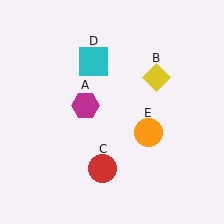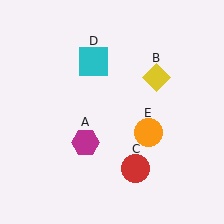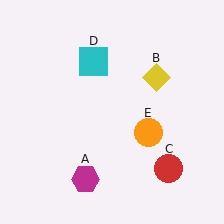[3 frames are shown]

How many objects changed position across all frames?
2 objects changed position: magenta hexagon (object A), red circle (object C).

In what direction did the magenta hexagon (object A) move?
The magenta hexagon (object A) moved down.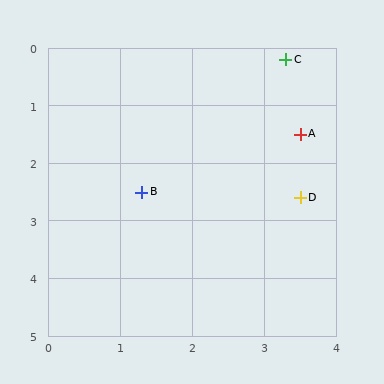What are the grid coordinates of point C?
Point C is at approximately (3.3, 0.2).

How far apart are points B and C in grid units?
Points B and C are about 3.0 grid units apart.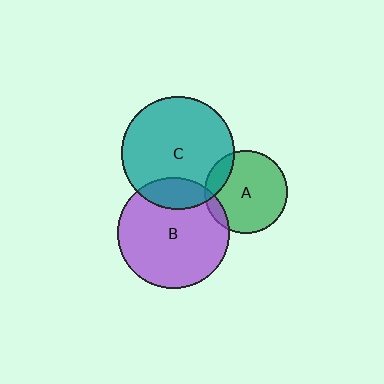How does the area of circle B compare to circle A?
Approximately 1.8 times.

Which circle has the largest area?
Circle C (teal).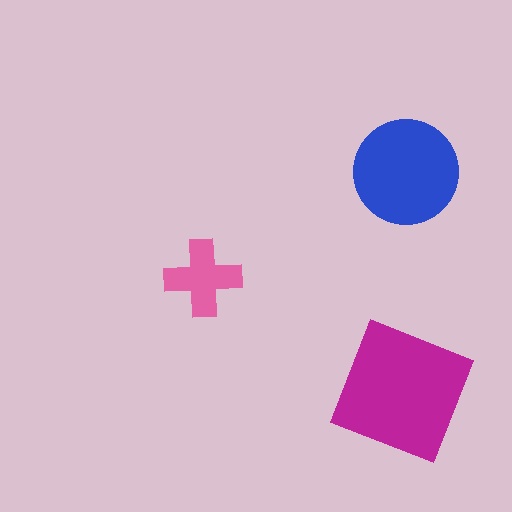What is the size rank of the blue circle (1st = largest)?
2nd.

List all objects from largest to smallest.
The magenta square, the blue circle, the pink cross.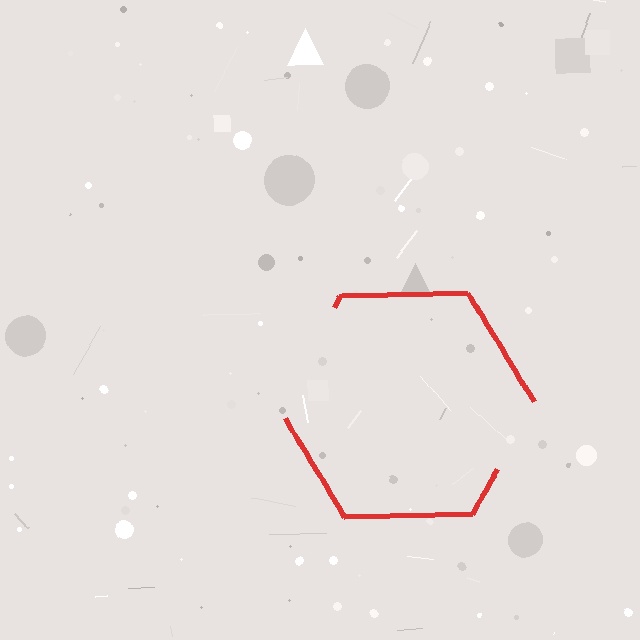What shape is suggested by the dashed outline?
The dashed outline suggests a hexagon.